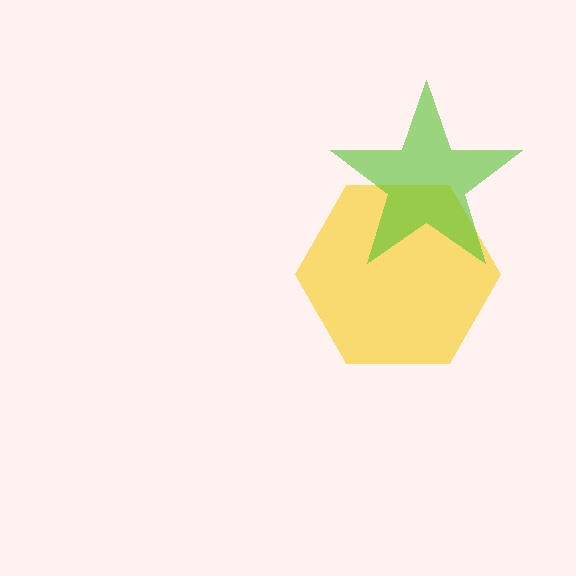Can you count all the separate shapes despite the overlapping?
Yes, there are 2 separate shapes.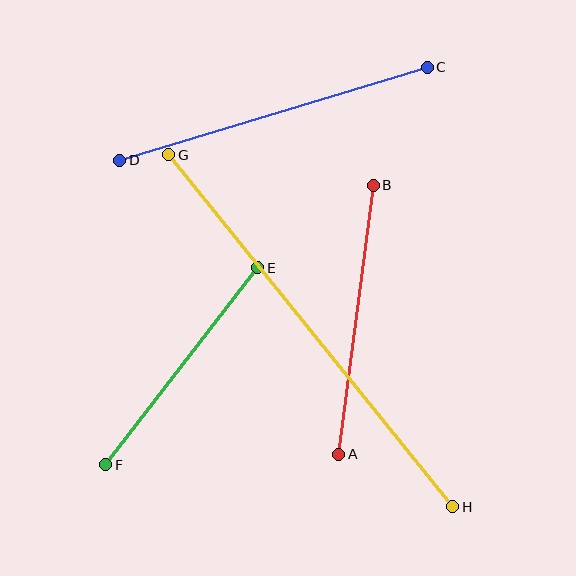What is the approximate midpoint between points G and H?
The midpoint is at approximately (311, 331) pixels.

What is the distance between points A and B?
The distance is approximately 271 pixels.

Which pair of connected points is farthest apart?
Points G and H are farthest apart.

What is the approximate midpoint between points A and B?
The midpoint is at approximately (356, 320) pixels.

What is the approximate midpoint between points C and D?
The midpoint is at approximately (274, 114) pixels.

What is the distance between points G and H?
The distance is approximately 452 pixels.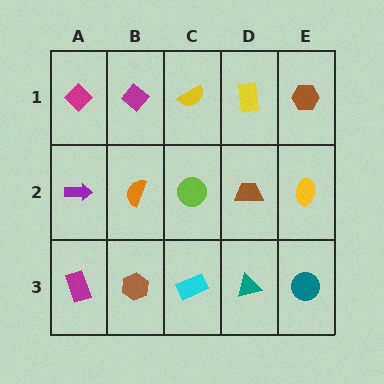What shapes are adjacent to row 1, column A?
A purple arrow (row 2, column A), a magenta diamond (row 1, column B).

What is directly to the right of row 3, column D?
A teal circle.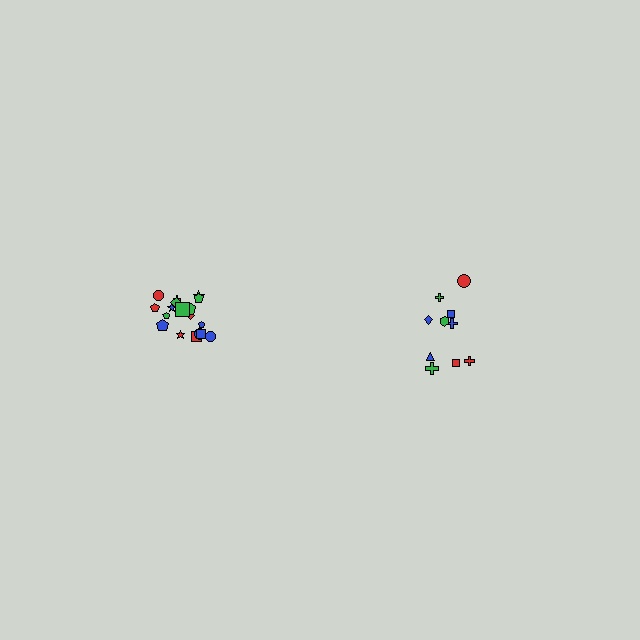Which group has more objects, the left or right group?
The left group.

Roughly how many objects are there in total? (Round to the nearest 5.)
Roughly 30 objects in total.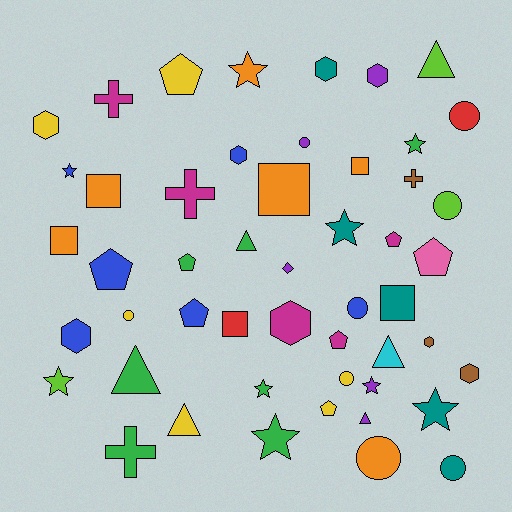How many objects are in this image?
There are 50 objects.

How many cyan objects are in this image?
There is 1 cyan object.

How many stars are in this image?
There are 9 stars.